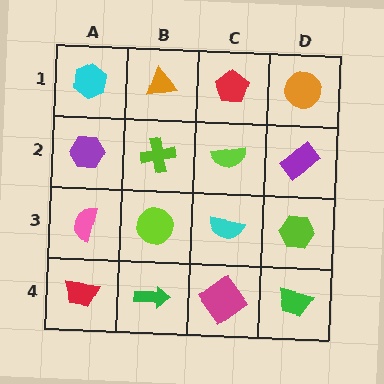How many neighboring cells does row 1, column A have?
2.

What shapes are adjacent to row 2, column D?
An orange circle (row 1, column D), a lime hexagon (row 3, column D), a lime semicircle (row 2, column C).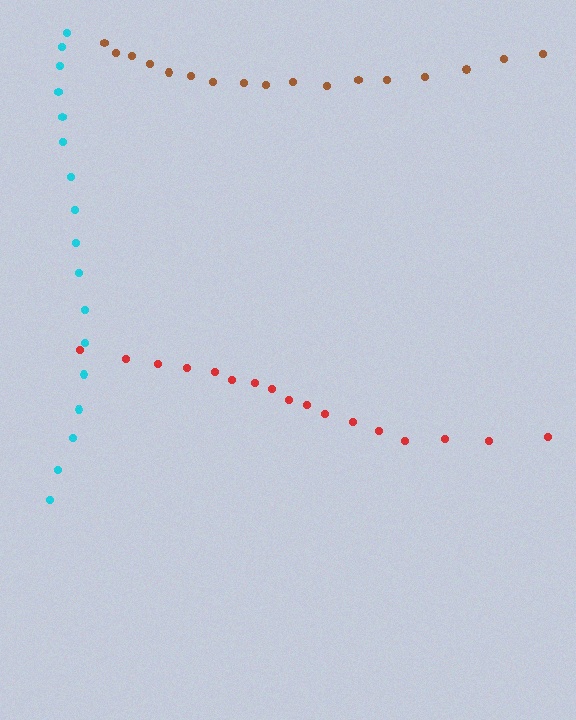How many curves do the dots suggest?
There are 3 distinct paths.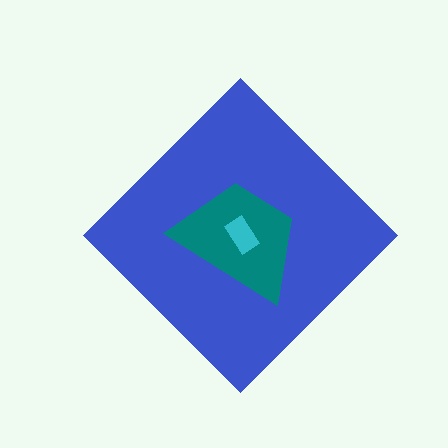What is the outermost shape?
The blue diamond.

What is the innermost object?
The cyan rectangle.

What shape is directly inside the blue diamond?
The teal trapezoid.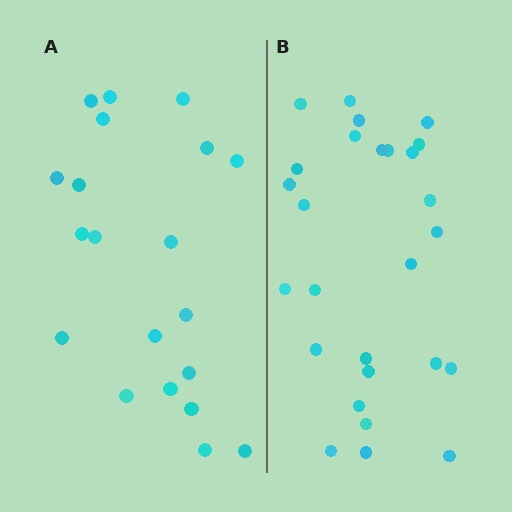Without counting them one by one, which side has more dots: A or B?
Region B (the right region) has more dots.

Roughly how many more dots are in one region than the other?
Region B has roughly 8 or so more dots than region A.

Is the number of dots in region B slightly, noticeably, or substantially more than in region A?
Region B has noticeably more, but not dramatically so. The ratio is roughly 1.4 to 1.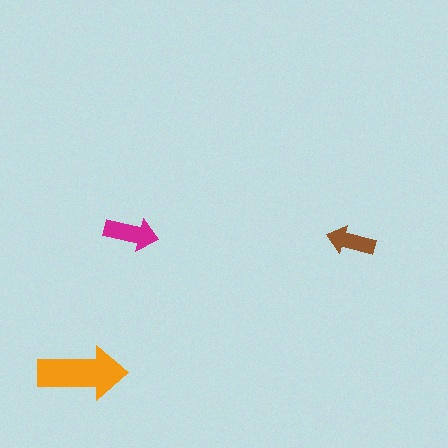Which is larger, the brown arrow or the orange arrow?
The orange one.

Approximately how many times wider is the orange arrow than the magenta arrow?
About 1.5 times wider.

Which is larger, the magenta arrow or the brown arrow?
The magenta one.